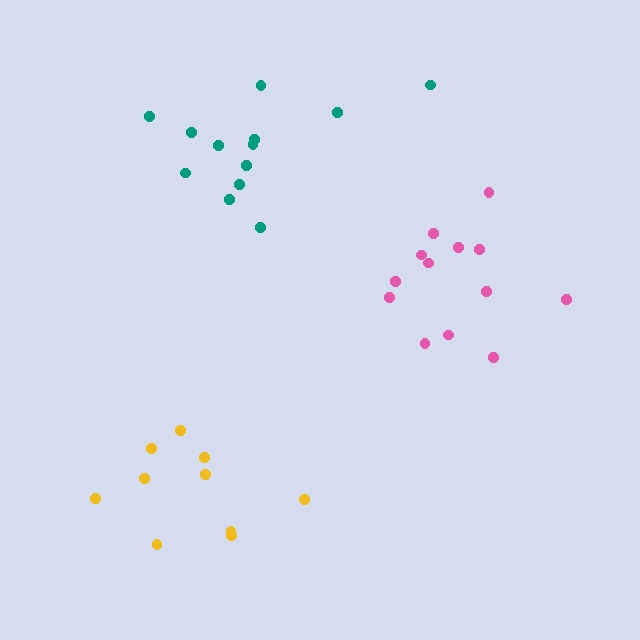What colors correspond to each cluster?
The clusters are colored: yellow, teal, pink.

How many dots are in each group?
Group 1: 10 dots, Group 2: 13 dots, Group 3: 13 dots (36 total).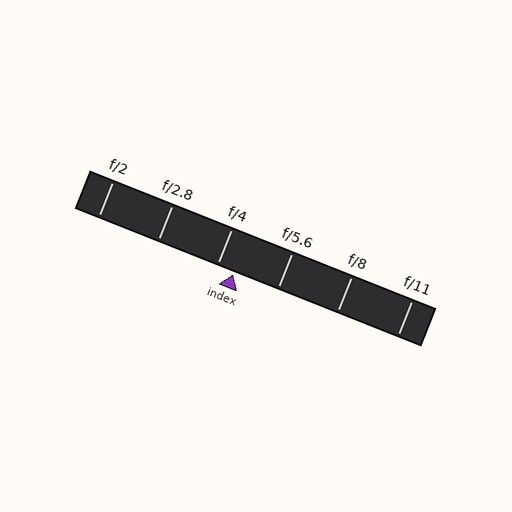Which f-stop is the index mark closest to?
The index mark is closest to f/4.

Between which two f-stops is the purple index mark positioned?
The index mark is between f/4 and f/5.6.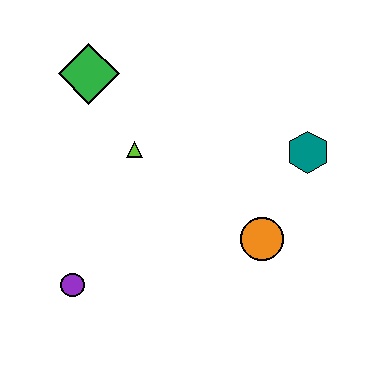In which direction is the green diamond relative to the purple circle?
The green diamond is above the purple circle.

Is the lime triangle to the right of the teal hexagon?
No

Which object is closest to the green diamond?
The lime triangle is closest to the green diamond.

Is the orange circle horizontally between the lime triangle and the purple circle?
No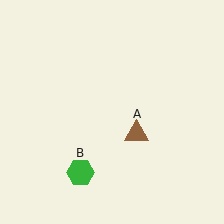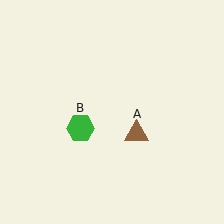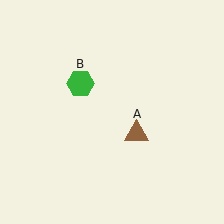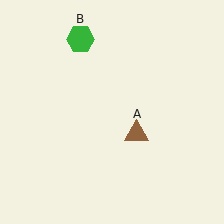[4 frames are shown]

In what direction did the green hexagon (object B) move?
The green hexagon (object B) moved up.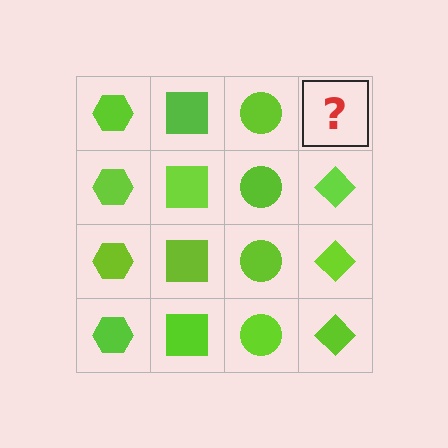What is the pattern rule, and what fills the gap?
The rule is that each column has a consistent shape. The gap should be filled with a lime diamond.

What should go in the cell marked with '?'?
The missing cell should contain a lime diamond.